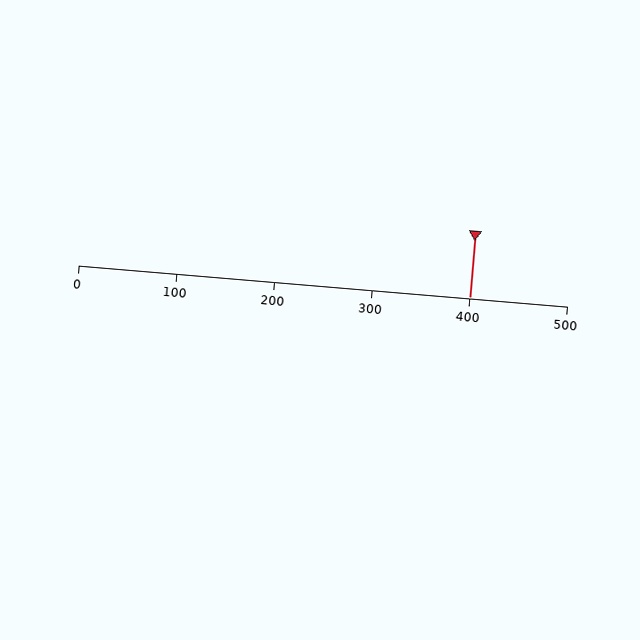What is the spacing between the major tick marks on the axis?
The major ticks are spaced 100 apart.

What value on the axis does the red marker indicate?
The marker indicates approximately 400.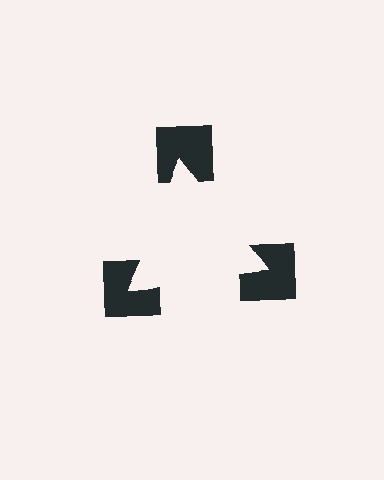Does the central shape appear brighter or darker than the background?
It typically appears slightly brighter than the background, even though no actual brightness change is drawn.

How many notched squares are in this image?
There are 3 — one at each vertex of the illusory triangle.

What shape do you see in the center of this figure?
An illusory triangle — its edges are inferred from the aligned wedge cuts in the notched squares, not physically drawn.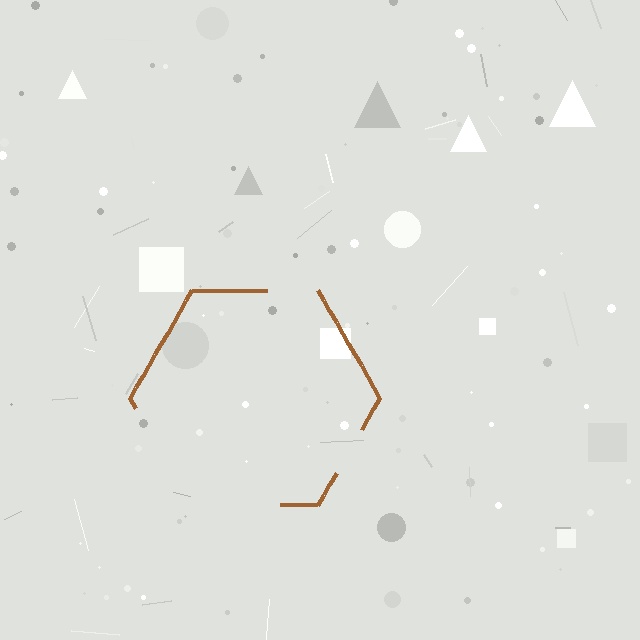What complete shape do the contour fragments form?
The contour fragments form a hexagon.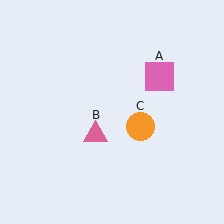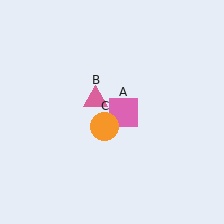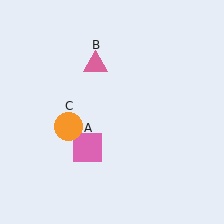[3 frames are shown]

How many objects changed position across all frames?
3 objects changed position: pink square (object A), pink triangle (object B), orange circle (object C).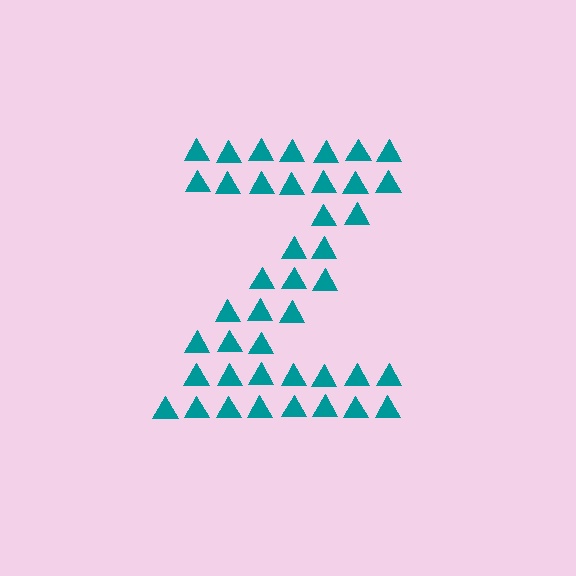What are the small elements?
The small elements are triangles.